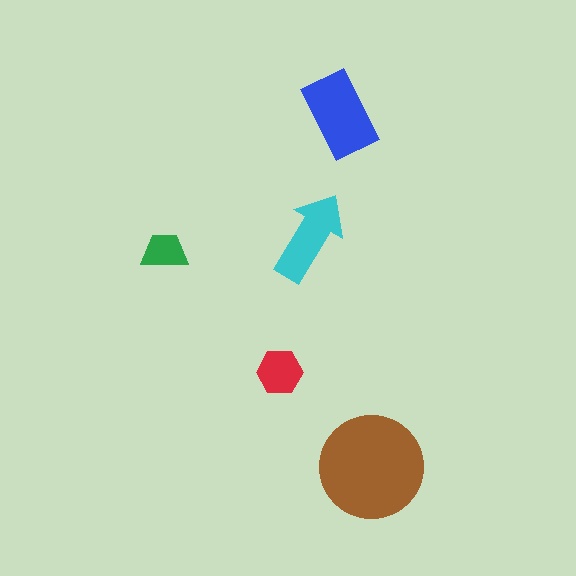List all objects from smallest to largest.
The green trapezoid, the red hexagon, the cyan arrow, the blue rectangle, the brown circle.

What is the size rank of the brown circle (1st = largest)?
1st.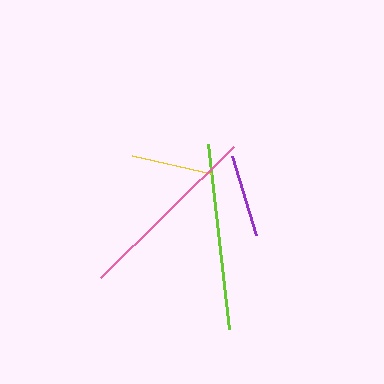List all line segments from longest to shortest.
From longest to shortest: pink, lime, purple, yellow.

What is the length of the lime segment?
The lime segment is approximately 186 pixels long.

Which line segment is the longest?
The pink line is the longest at approximately 187 pixels.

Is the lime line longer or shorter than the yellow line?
The lime line is longer than the yellow line.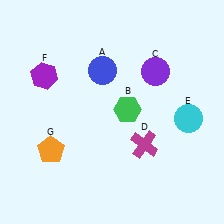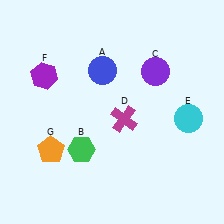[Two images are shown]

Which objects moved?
The objects that moved are: the green hexagon (B), the magenta cross (D).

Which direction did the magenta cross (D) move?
The magenta cross (D) moved up.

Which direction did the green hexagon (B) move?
The green hexagon (B) moved left.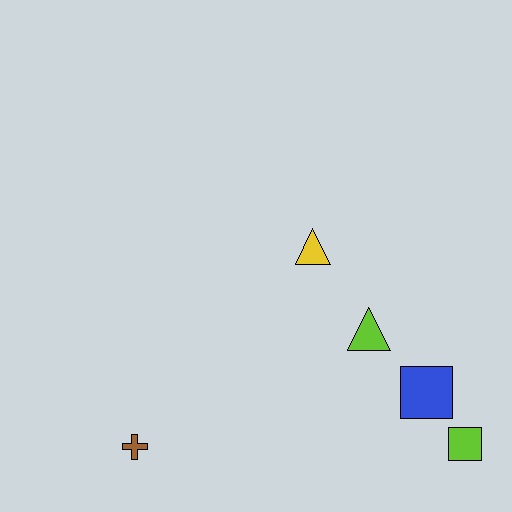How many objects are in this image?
There are 5 objects.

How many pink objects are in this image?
There are no pink objects.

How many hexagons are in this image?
There are no hexagons.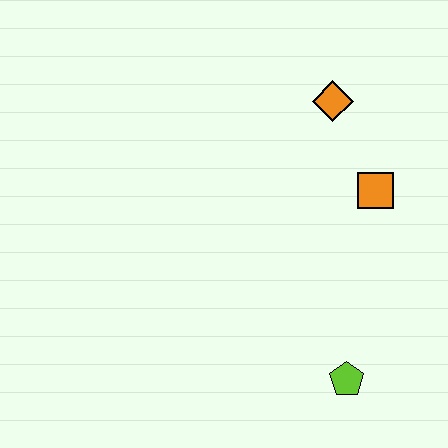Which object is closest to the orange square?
The orange diamond is closest to the orange square.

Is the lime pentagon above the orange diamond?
No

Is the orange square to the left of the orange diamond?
No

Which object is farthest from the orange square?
The lime pentagon is farthest from the orange square.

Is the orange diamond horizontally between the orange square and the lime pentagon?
No